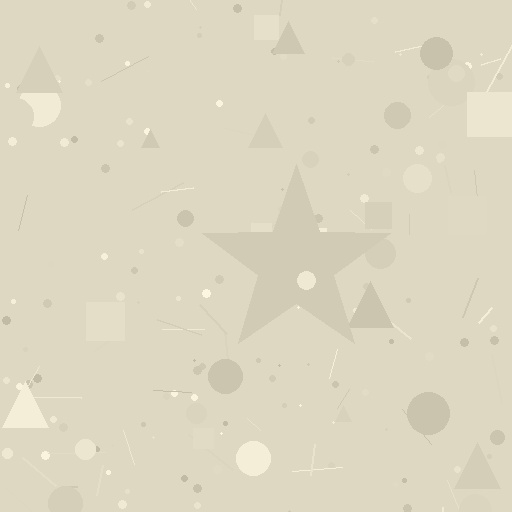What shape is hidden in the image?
A star is hidden in the image.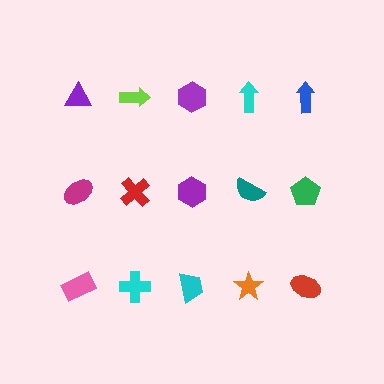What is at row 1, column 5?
A blue arrow.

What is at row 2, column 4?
A teal semicircle.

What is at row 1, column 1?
A purple triangle.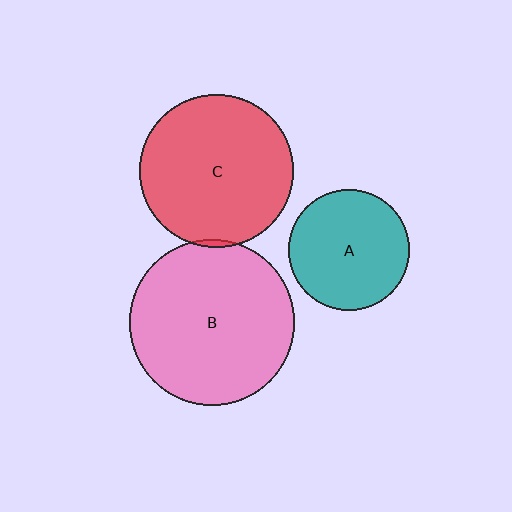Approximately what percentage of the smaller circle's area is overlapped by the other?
Approximately 5%.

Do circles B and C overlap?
Yes.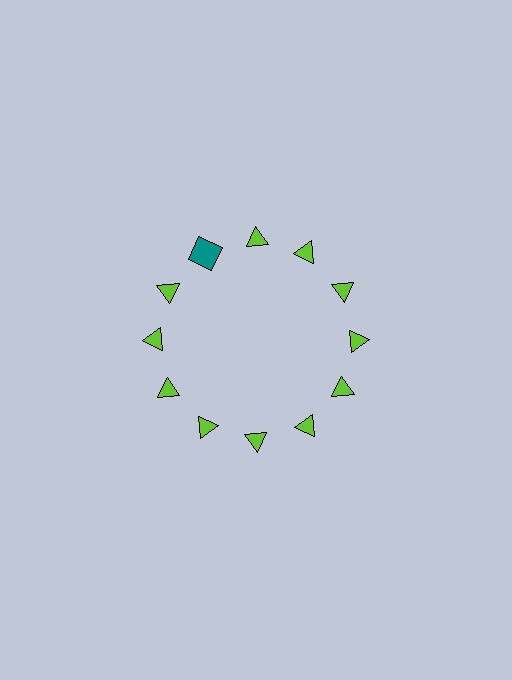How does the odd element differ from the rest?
It differs in both color (teal instead of lime) and shape (square instead of triangle).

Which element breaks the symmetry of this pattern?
The teal square at roughly the 11 o'clock position breaks the symmetry. All other shapes are lime triangles.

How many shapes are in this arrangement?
There are 12 shapes arranged in a ring pattern.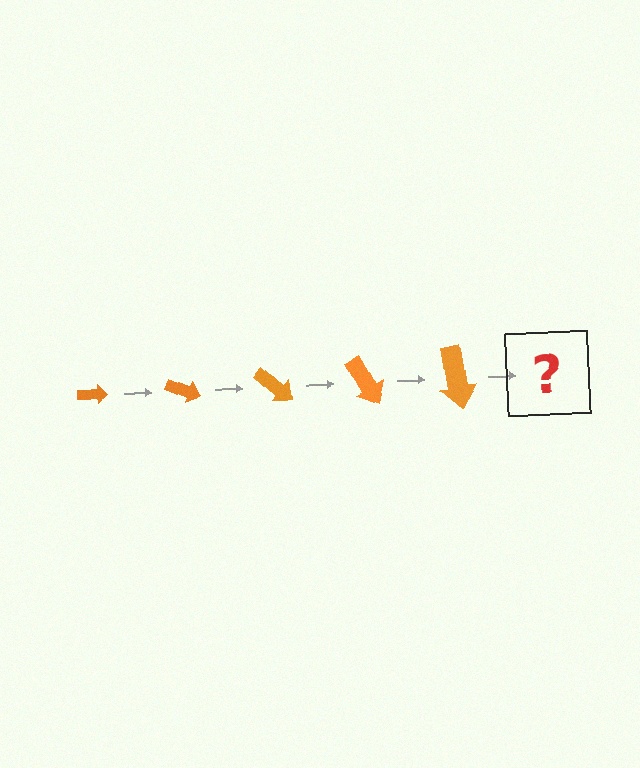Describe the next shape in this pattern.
It should be an arrow, larger than the previous one and rotated 100 degrees from the start.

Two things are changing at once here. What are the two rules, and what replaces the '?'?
The two rules are that the arrow grows larger each step and it rotates 20 degrees each step. The '?' should be an arrow, larger than the previous one and rotated 100 degrees from the start.